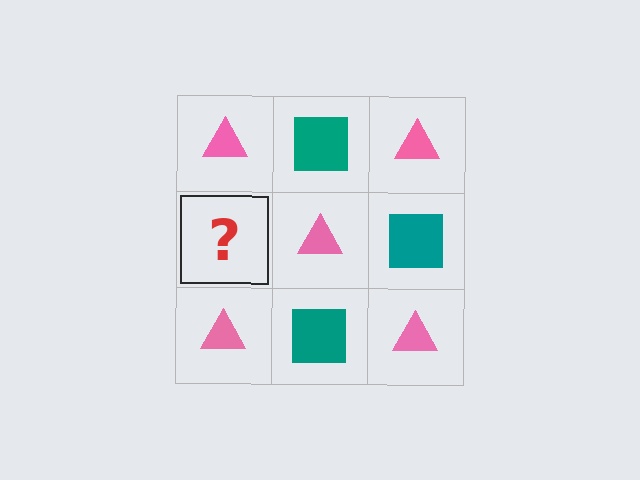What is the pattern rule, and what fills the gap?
The rule is that it alternates pink triangle and teal square in a checkerboard pattern. The gap should be filled with a teal square.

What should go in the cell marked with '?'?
The missing cell should contain a teal square.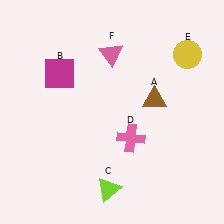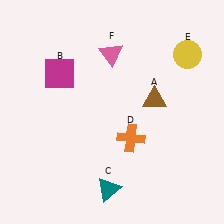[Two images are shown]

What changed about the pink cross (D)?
In Image 1, D is pink. In Image 2, it changed to orange.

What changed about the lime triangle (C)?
In Image 1, C is lime. In Image 2, it changed to teal.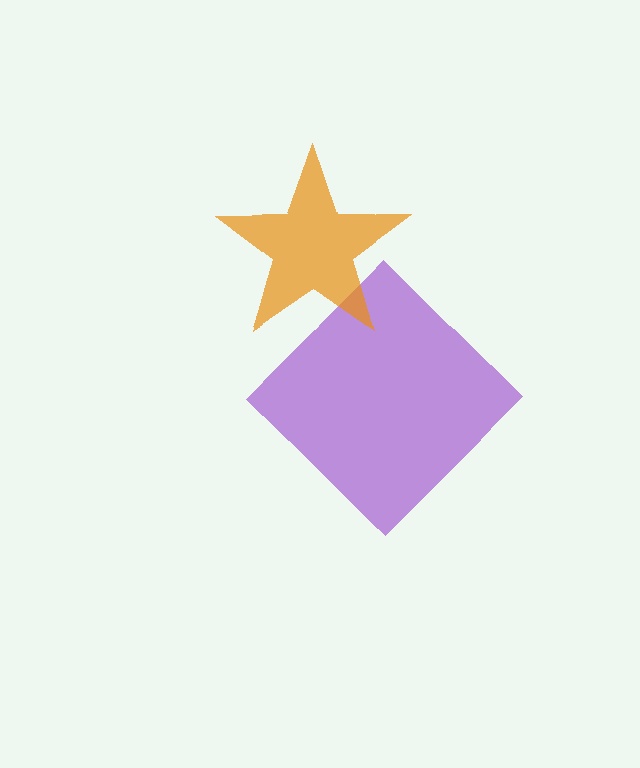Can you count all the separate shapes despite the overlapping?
Yes, there are 2 separate shapes.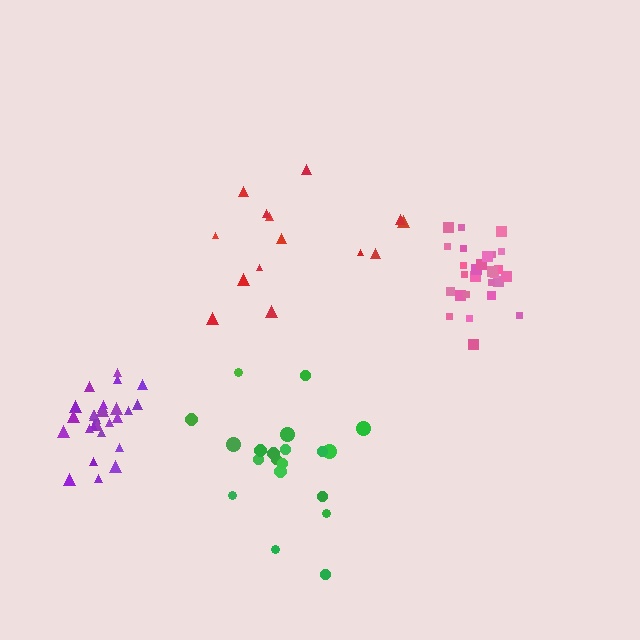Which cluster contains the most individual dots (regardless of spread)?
Purple (27).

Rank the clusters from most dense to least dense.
purple, pink, green, red.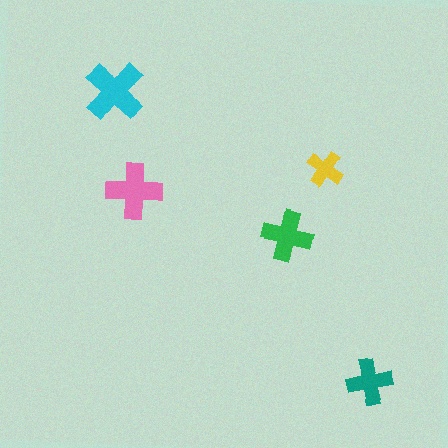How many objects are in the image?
There are 5 objects in the image.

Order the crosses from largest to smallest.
the cyan one, the pink one, the green one, the teal one, the yellow one.